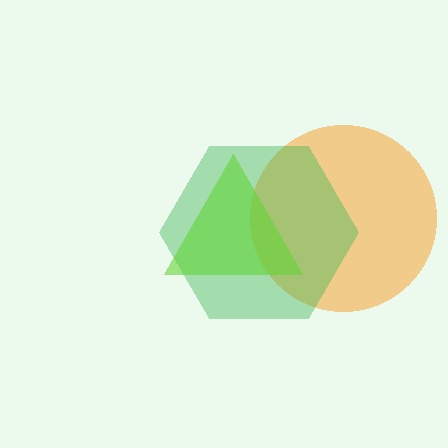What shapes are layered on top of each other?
The layered shapes are: an orange circle, a green hexagon, a lime triangle.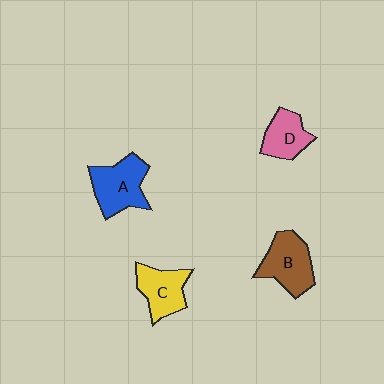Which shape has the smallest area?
Shape D (pink).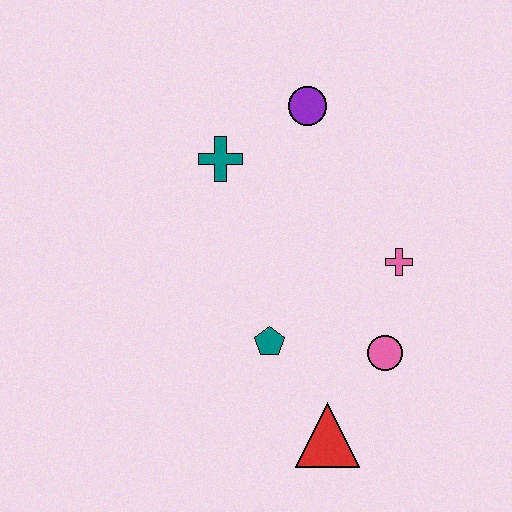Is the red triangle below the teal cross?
Yes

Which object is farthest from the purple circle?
The red triangle is farthest from the purple circle.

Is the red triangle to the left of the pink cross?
Yes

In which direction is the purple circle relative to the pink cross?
The purple circle is above the pink cross.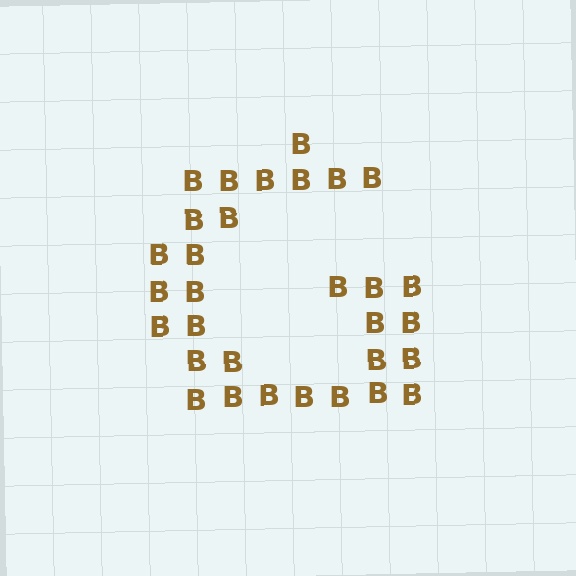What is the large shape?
The large shape is the letter G.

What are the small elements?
The small elements are letter B's.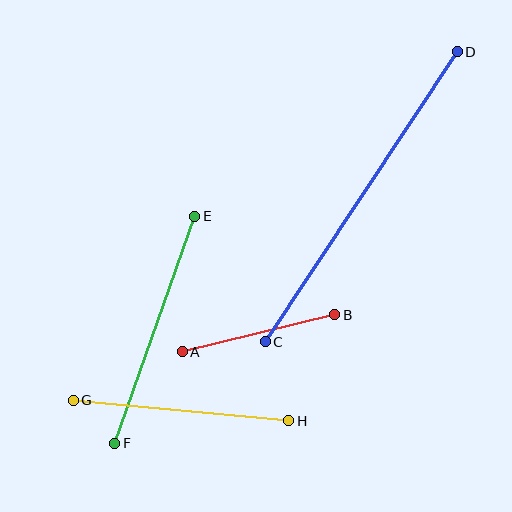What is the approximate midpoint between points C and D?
The midpoint is at approximately (361, 197) pixels.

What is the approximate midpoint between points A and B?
The midpoint is at approximately (259, 333) pixels.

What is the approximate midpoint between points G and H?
The midpoint is at approximately (181, 410) pixels.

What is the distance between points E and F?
The distance is approximately 241 pixels.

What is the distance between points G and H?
The distance is approximately 217 pixels.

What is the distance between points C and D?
The distance is approximately 348 pixels.